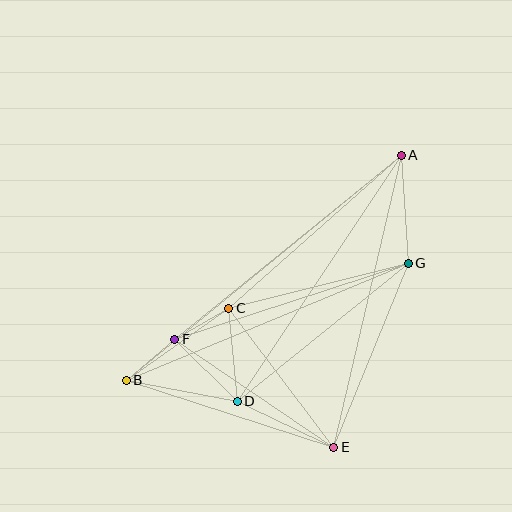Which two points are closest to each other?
Points C and F are closest to each other.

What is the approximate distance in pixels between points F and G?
The distance between F and G is approximately 246 pixels.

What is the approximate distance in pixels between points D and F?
The distance between D and F is approximately 88 pixels.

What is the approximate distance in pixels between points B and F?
The distance between B and F is approximately 63 pixels.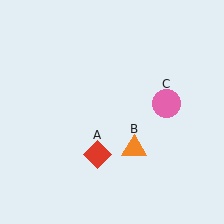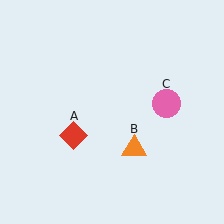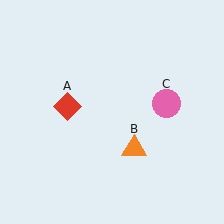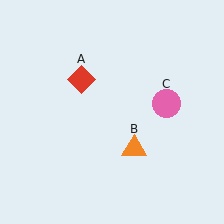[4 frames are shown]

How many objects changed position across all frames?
1 object changed position: red diamond (object A).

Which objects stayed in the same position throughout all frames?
Orange triangle (object B) and pink circle (object C) remained stationary.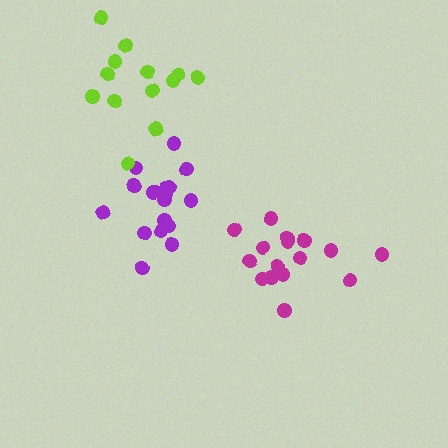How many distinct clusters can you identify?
There are 3 distinct clusters.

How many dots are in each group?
Group 1: 17 dots, Group 2: 13 dots, Group 3: 16 dots (46 total).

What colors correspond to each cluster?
The clusters are colored: purple, lime, magenta.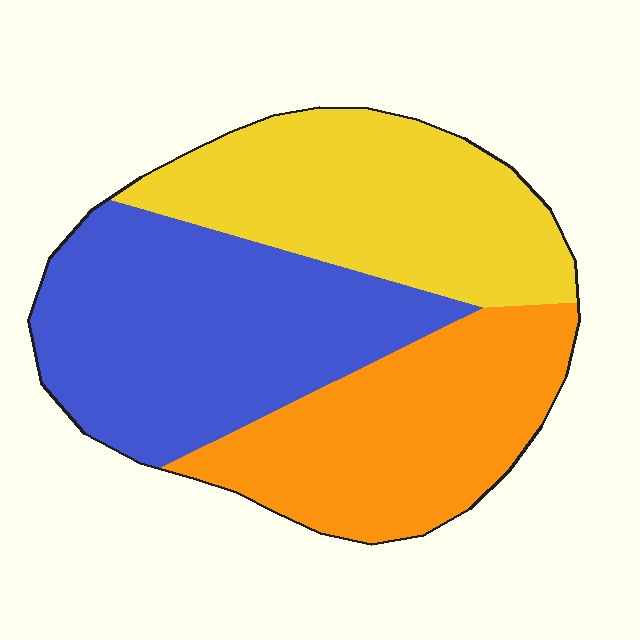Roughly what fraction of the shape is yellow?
Yellow covers 32% of the shape.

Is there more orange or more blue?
Blue.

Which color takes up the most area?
Blue, at roughly 40%.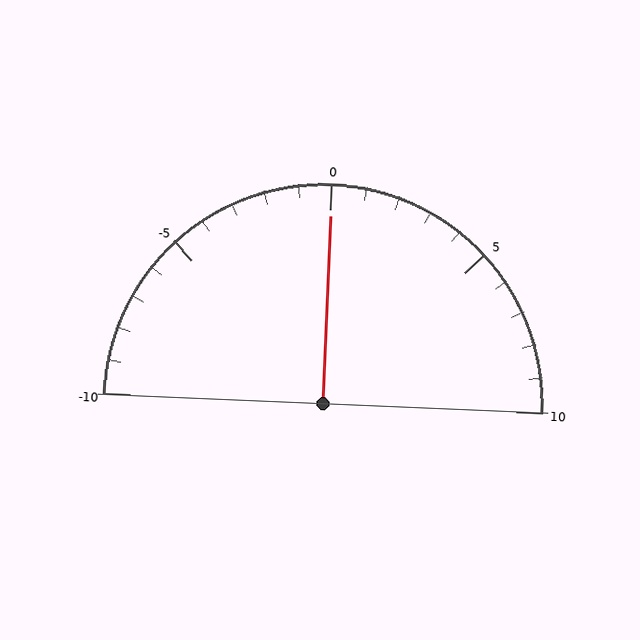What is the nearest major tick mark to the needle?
The nearest major tick mark is 0.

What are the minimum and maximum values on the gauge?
The gauge ranges from -10 to 10.